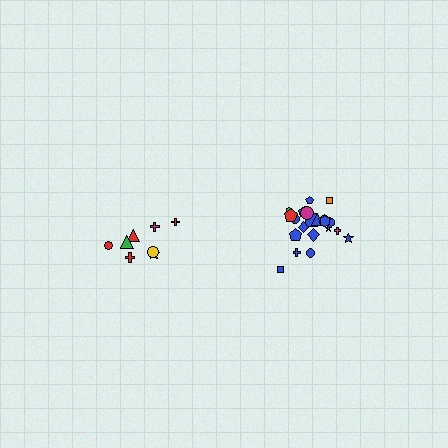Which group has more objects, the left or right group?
The right group.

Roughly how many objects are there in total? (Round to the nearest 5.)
Roughly 30 objects in total.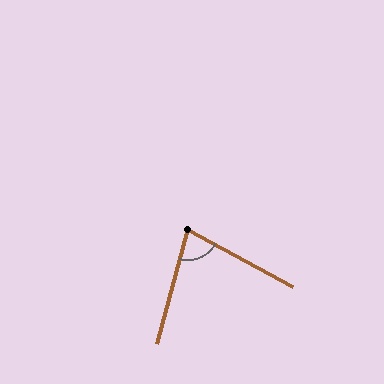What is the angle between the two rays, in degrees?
Approximately 77 degrees.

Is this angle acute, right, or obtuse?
It is acute.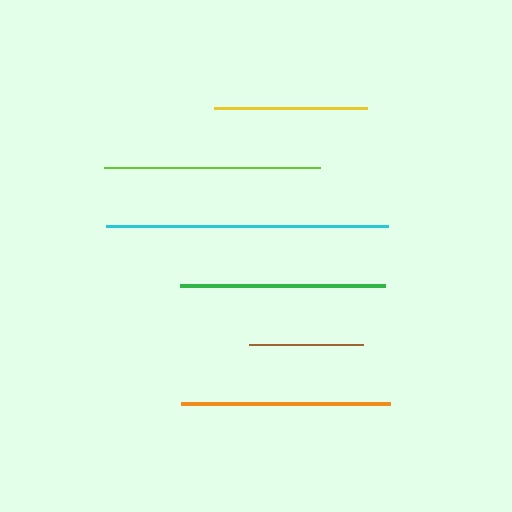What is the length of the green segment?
The green segment is approximately 205 pixels long.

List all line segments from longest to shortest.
From longest to shortest: cyan, lime, orange, green, yellow, brown.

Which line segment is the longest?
The cyan line is the longest at approximately 282 pixels.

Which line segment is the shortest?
The brown line is the shortest at approximately 114 pixels.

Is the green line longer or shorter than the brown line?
The green line is longer than the brown line.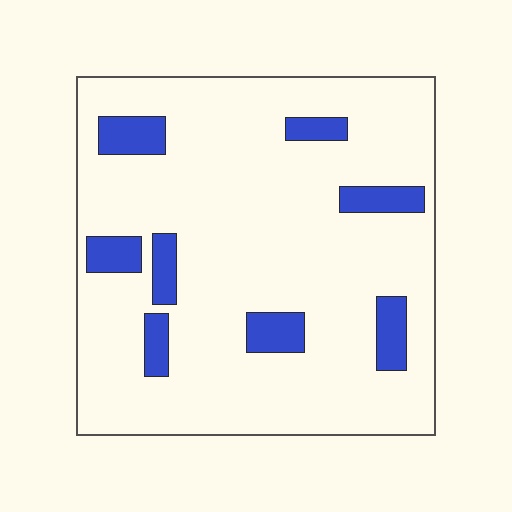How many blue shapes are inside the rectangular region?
8.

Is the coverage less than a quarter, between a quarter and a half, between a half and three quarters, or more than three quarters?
Less than a quarter.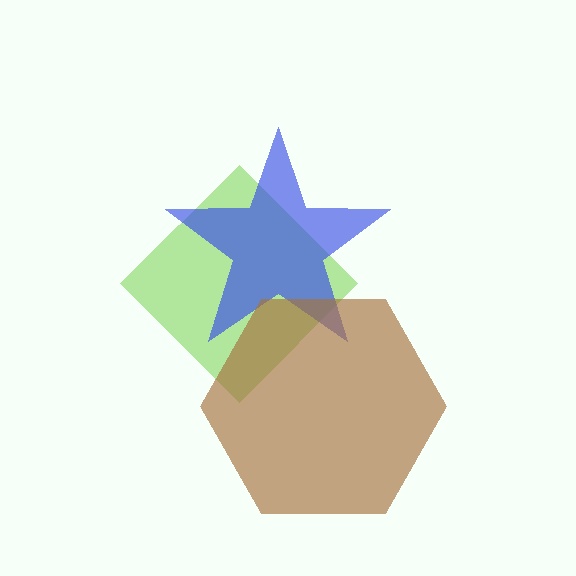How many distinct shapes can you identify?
There are 3 distinct shapes: a lime diamond, a blue star, a brown hexagon.